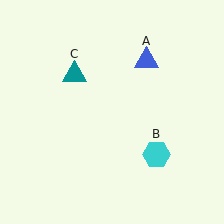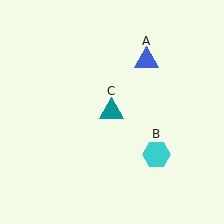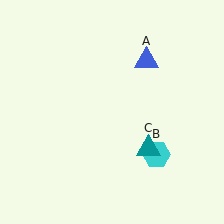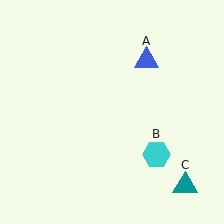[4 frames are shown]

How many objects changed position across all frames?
1 object changed position: teal triangle (object C).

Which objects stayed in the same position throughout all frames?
Blue triangle (object A) and cyan hexagon (object B) remained stationary.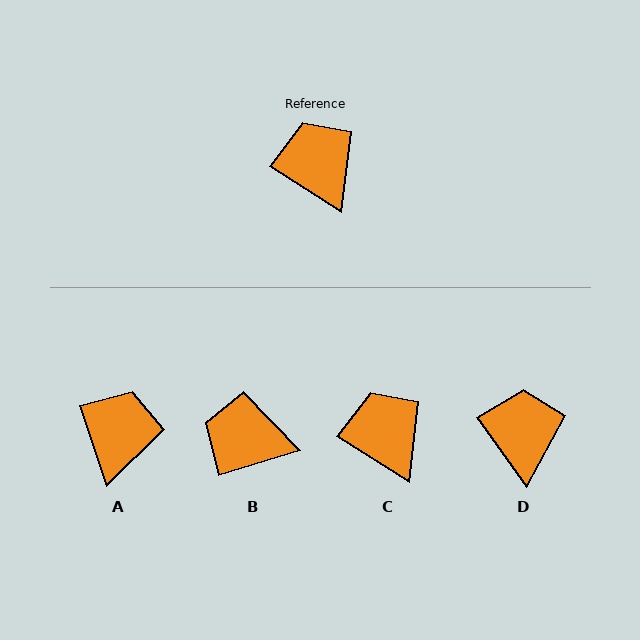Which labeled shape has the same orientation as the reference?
C.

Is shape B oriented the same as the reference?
No, it is off by about 50 degrees.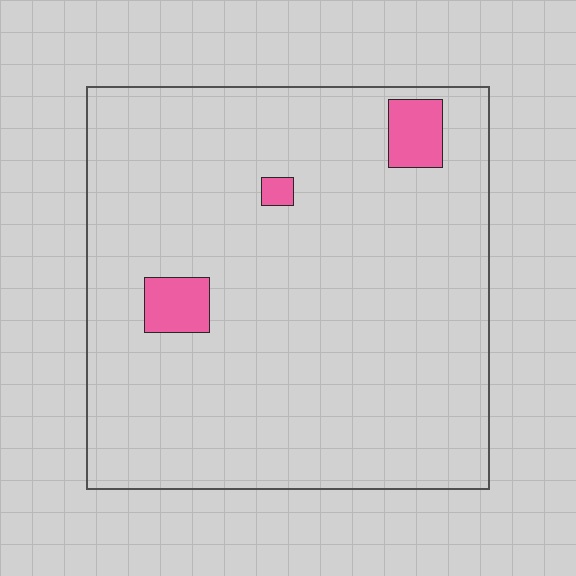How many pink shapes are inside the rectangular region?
3.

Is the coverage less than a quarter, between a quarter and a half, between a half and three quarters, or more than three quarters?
Less than a quarter.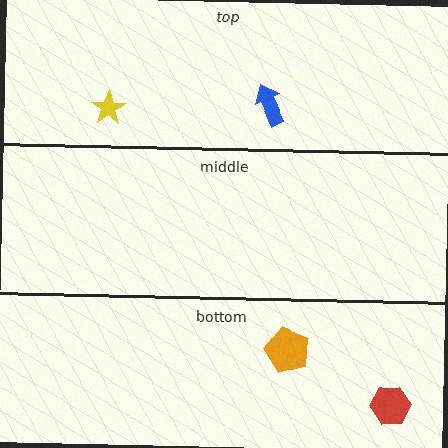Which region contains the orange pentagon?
The bottom region.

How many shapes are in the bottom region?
2.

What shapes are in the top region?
The yellow star, the blue arrow.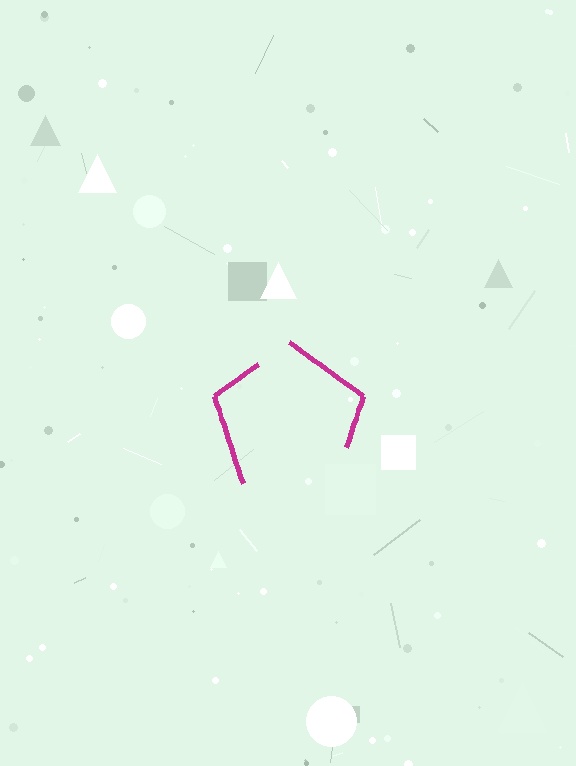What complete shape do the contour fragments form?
The contour fragments form a pentagon.